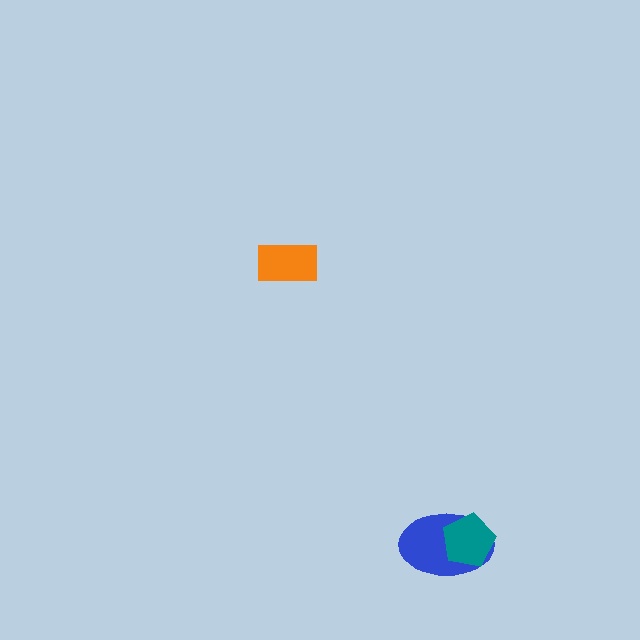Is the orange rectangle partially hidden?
No, no other shape covers it.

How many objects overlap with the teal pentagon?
1 object overlaps with the teal pentagon.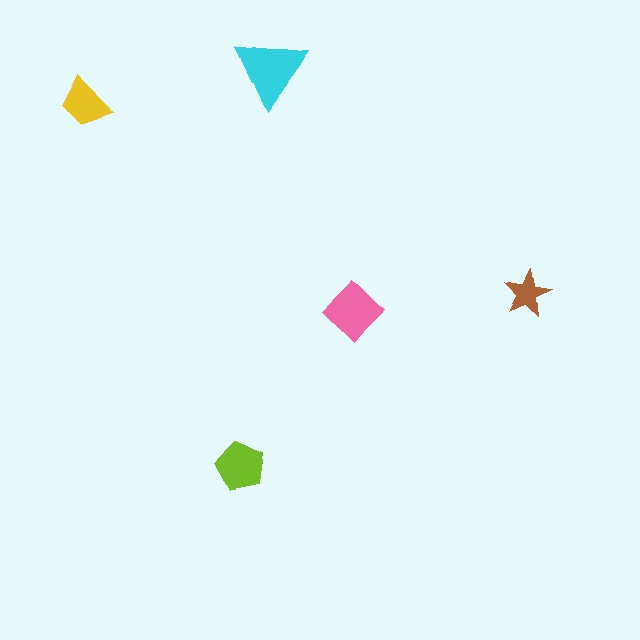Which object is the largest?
The cyan triangle.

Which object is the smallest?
The brown star.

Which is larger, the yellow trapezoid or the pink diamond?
The pink diamond.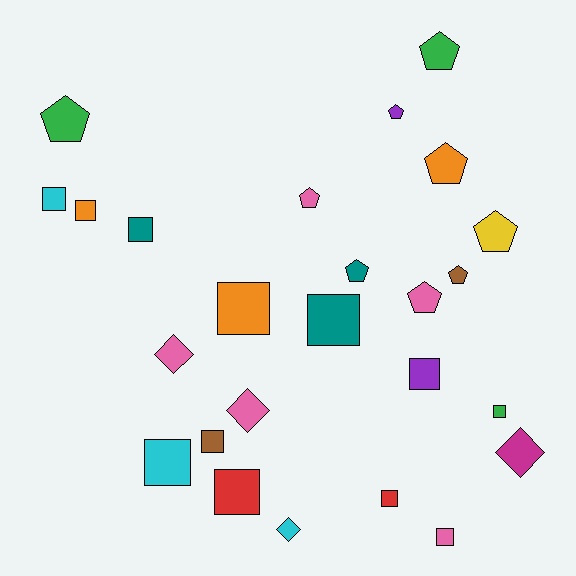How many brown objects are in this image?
There are 2 brown objects.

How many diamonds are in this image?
There are 4 diamonds.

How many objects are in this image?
There are 25 objects.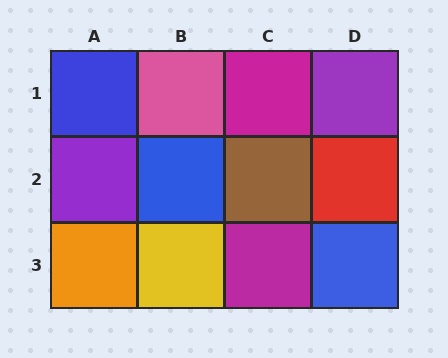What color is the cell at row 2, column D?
Red.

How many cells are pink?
1 cell is pink.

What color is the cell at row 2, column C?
Brown.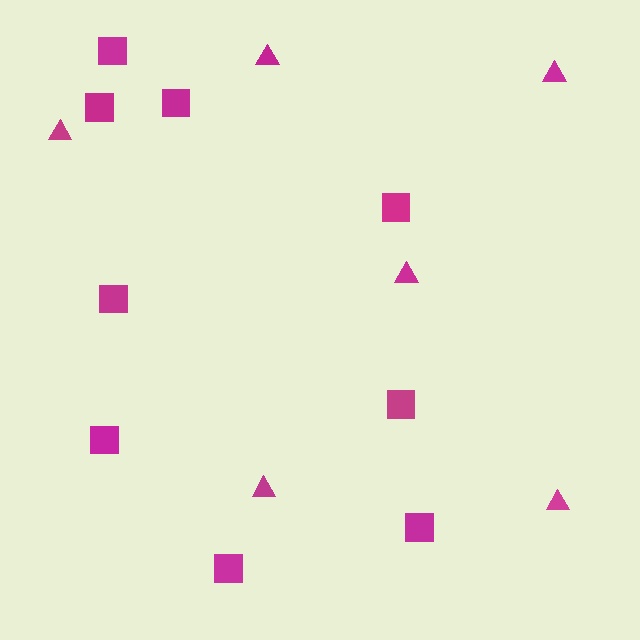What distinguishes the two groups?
There are 2 groups: one group of triangles (6) and one group of squares (9).